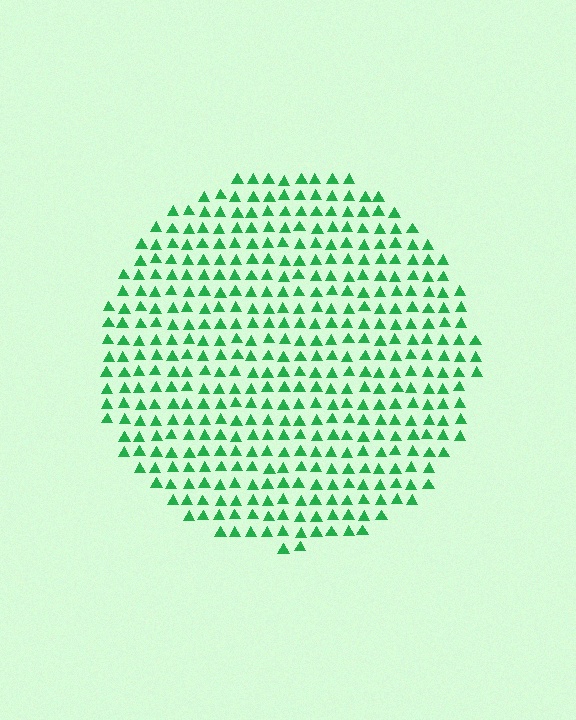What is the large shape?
The large shape is a circle.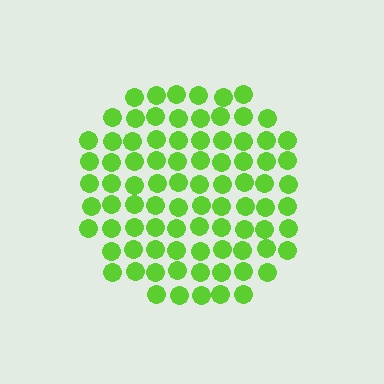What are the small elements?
The small elements are circles.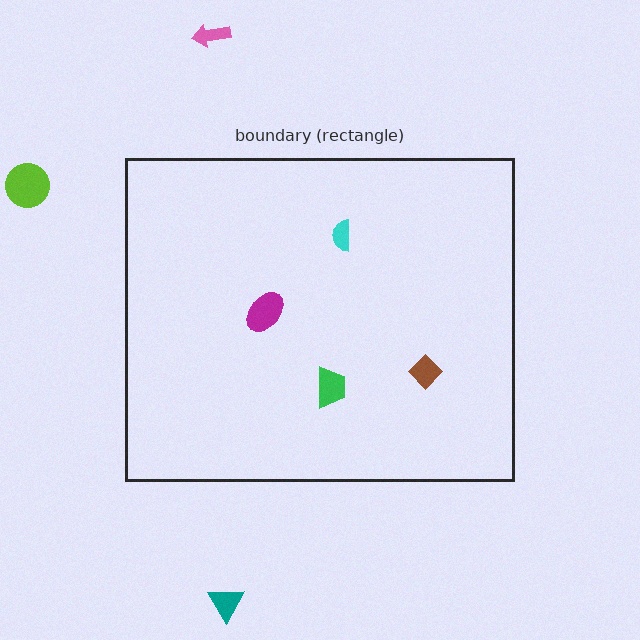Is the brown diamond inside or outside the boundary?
Inside.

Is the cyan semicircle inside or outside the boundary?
Inside.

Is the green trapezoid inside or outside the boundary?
Inside.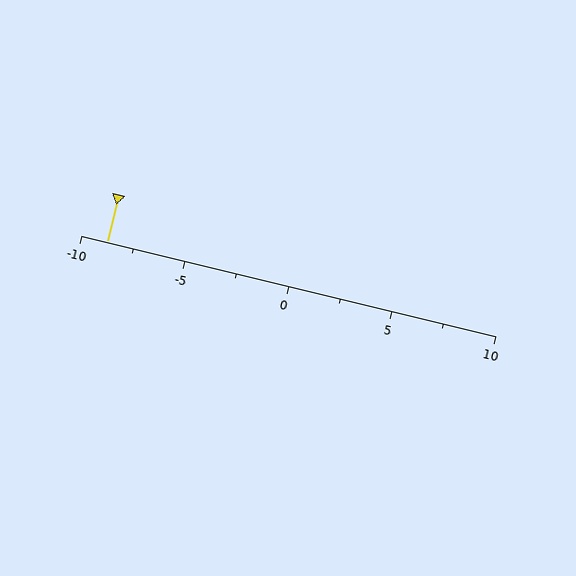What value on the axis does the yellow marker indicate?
The marker indicates approximately -8.8.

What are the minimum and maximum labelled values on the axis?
The axis runs from -10 to 10.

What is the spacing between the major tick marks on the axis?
The major ticks are spaced 5 apart.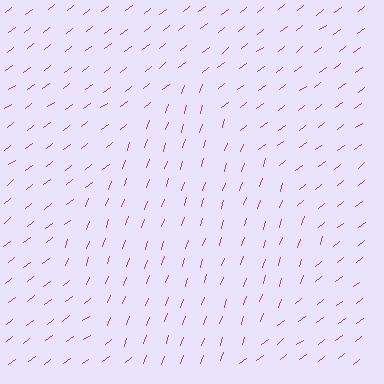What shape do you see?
I see a diamond.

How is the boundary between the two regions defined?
The boundary is defined purely by a change in line orientation (approximately 34 degrees difference). All lines are the same color and thickness.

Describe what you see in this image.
The image is filled with small magenta line segments. A diamond region in the image has lines oriented differently from the surrounding lines, creating a visible texture boundary.